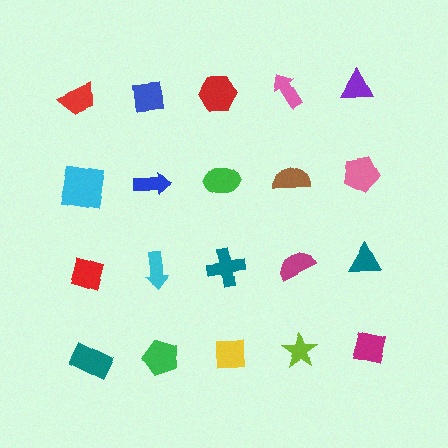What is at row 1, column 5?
A purple triangle.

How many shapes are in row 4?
5 shapes.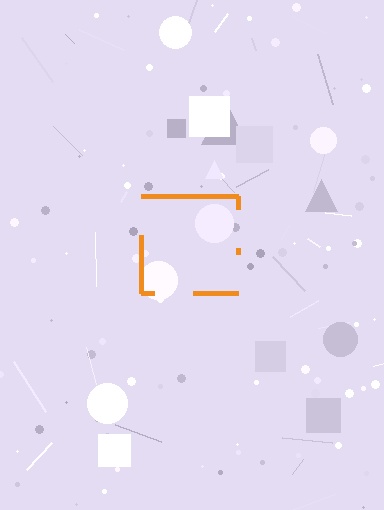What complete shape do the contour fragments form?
The contour fragments form a square.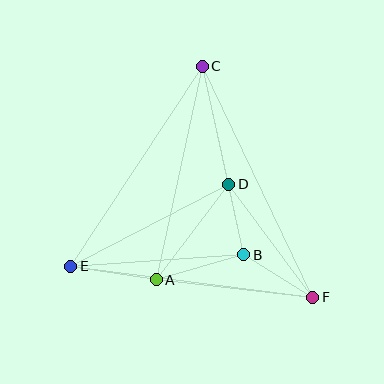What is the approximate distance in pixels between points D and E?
The distance between D and E is approximately 178 pixels.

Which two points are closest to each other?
Points B and D are closest to each other.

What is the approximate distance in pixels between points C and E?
The distance between C and E is approximately 239 pixels.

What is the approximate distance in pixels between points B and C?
The distance between B and C is approximately 193 pixels.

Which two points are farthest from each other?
Points C and F are farthest from each other.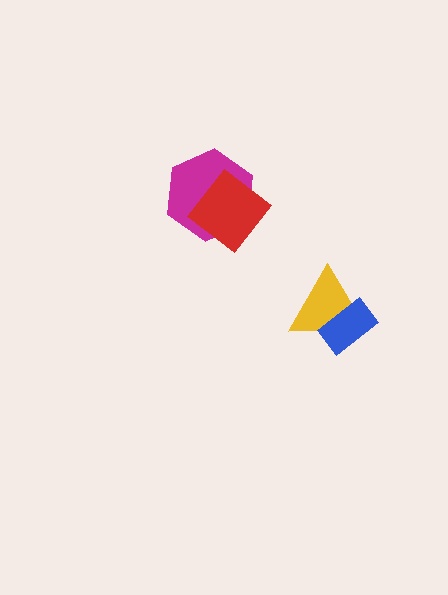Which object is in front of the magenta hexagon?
The red diamond is in front of the magenta hexagon.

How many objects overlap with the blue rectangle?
1 object overlaps with the blue rectangle.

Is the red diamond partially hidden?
No, no other shape covers it.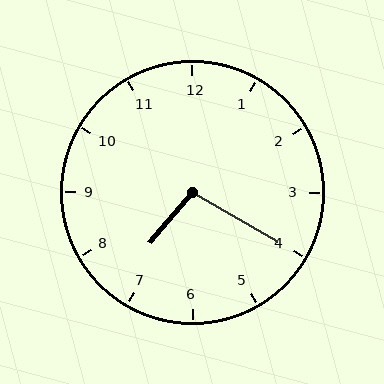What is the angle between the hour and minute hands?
Approximately 100 degrees.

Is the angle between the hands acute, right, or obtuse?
It is obtuse.